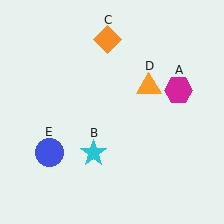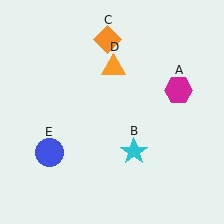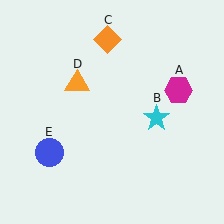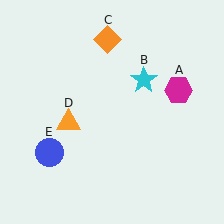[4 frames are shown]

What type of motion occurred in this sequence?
The cyan star (object B), orange triangle (object D) rotated counterclockwise around the center of the scene.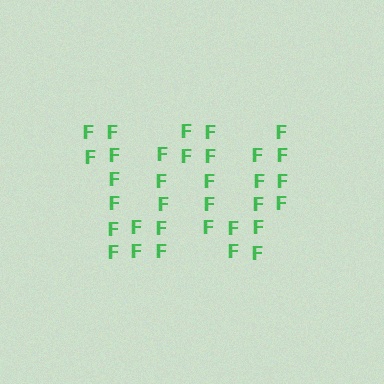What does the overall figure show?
The overall figure shows the letter W.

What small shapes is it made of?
It is made of small letter F's.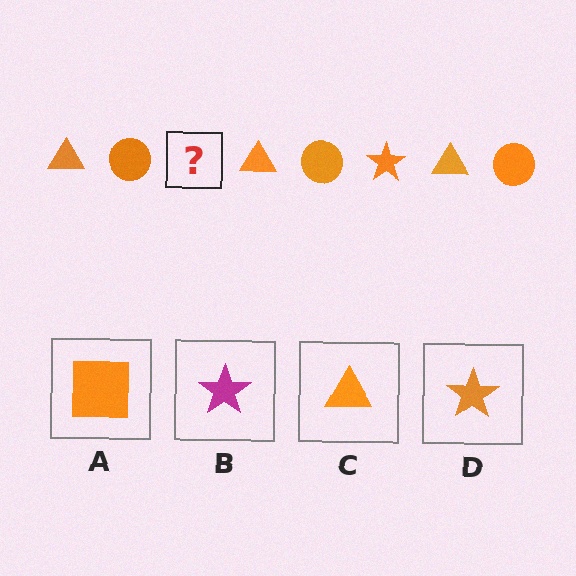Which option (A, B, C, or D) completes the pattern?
D.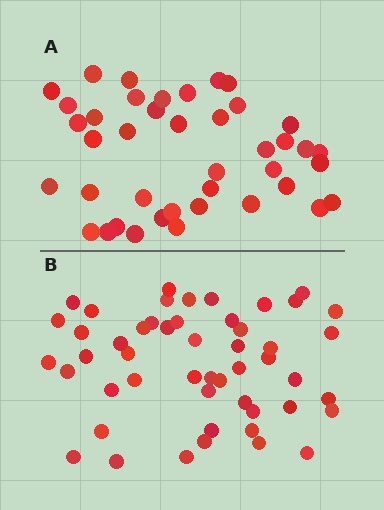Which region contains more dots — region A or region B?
Region B (the bottom region) has more dots.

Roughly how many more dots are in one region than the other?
Region B has roughly 8 or so more dots than region A.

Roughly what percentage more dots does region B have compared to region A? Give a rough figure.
About 20% more.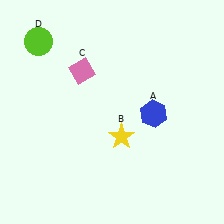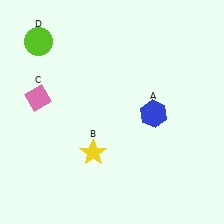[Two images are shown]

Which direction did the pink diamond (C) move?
The pink diamond (C) moved left.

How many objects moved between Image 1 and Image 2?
2 objects moved between the two images.